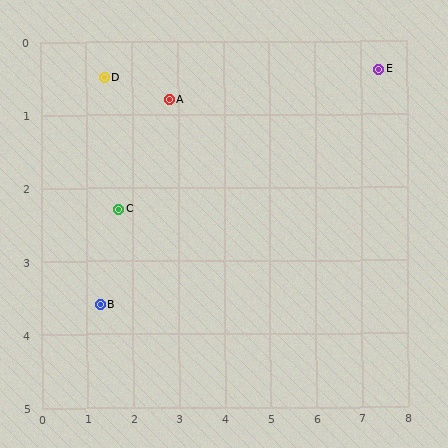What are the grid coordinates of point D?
Point D is at approximately (1.4, 0.5).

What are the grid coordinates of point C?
Point C is at approximately (1.7, 2.3).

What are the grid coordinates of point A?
Point A is at approximately (2.8, 0.8).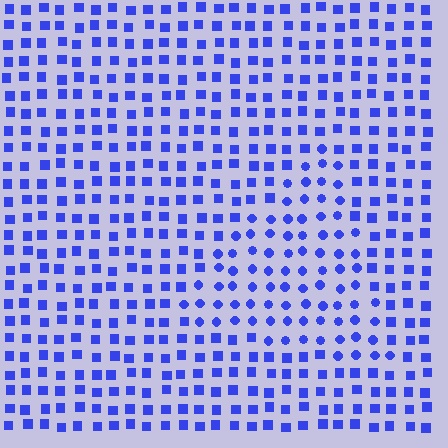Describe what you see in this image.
The image is filled with small blue elements arranged in a uniform grid. A triangle-shaped region contains circles, while the surrounding area contains squares. The boundary is defined purely by the change in element shape.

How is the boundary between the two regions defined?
The boundary is defined by a change in element shape: circles inside vs. squares outside. All elements share the same color and spacing.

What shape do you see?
I see a triangle.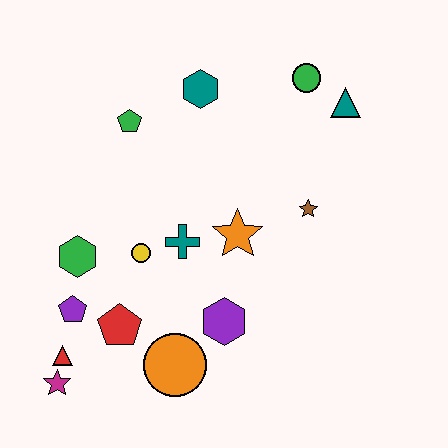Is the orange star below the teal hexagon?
Yes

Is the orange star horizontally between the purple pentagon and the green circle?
Yes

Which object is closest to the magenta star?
The red triangle is closest to the magenta star.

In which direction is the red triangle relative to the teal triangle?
The red triangle is to the left of the teal triangle.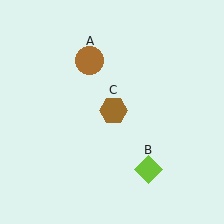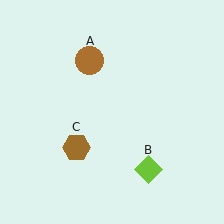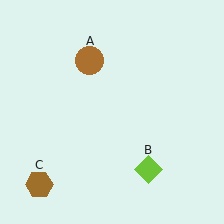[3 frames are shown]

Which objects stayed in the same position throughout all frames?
Brown circle (object A) and lime diamond (object B) remained stationary.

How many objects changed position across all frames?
1 object changed position: brown hexagon (object C).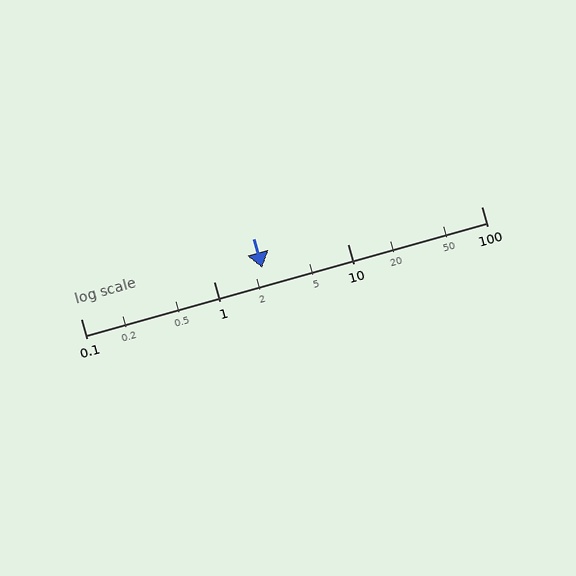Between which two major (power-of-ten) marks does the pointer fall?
The pointer is between 1 and 10.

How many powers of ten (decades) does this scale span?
The scale spans 3 decades, from 0.1 to 100.